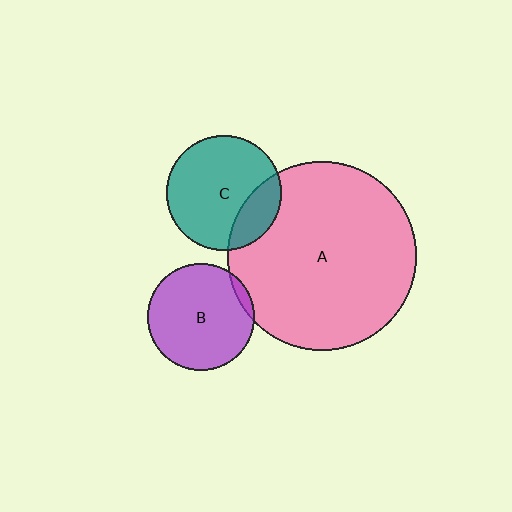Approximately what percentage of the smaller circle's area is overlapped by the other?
Approximately 5%.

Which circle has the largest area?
Circle A (pink).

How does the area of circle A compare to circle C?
Approximately 2.7 times.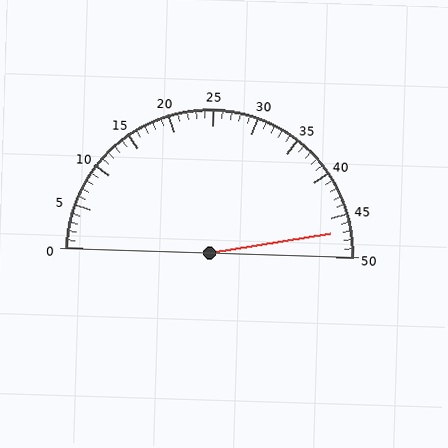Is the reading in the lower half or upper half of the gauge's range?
The reading is in the upper half of the range (0 to 50).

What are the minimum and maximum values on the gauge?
The gauge ranges from 0 to 50.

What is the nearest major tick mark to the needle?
The nearest major tick mark is 45.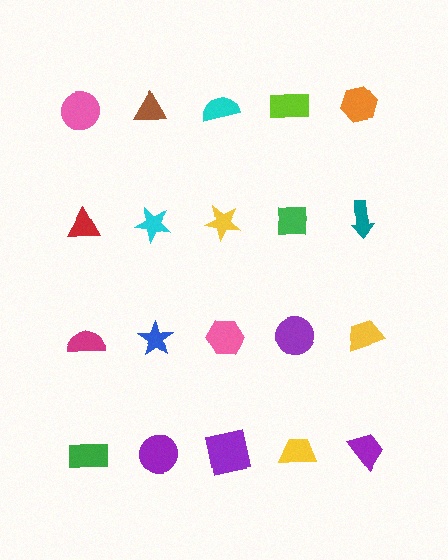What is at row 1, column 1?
A pink circle.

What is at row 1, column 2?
A brown triangle.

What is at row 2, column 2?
A cyan star.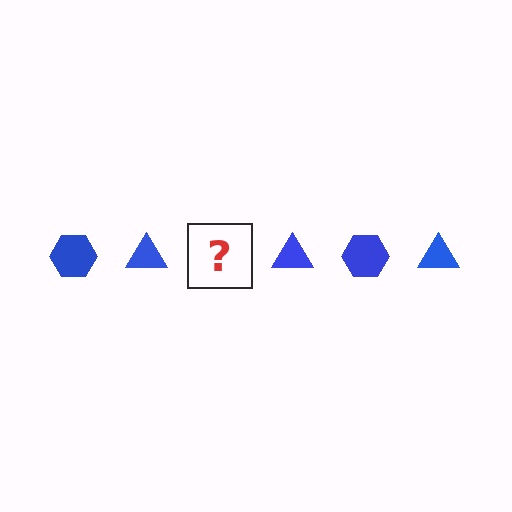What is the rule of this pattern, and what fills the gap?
The rule is that the pattern cycles through hexagon, triangle shapes in blue. The gap should be filled with a blue hexagon.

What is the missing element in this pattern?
The missing element is a blue hexagon.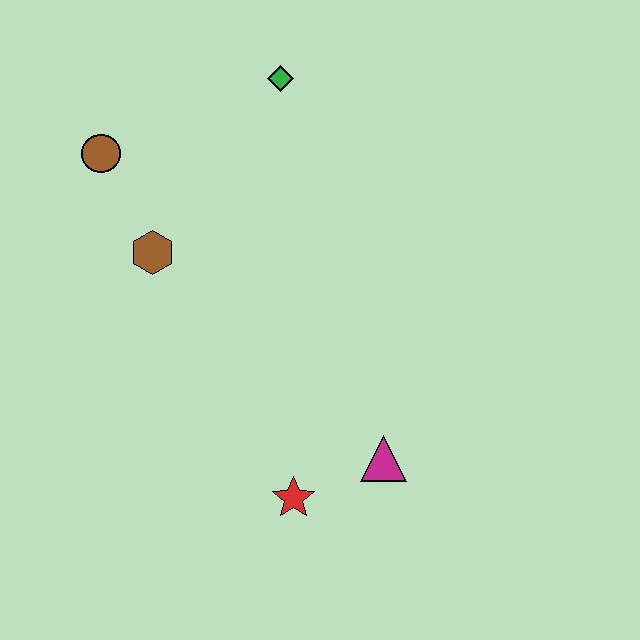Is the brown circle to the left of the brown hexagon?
Yes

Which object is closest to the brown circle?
The brown hexagon is closest to the brown circle.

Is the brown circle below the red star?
No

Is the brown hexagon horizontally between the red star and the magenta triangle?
No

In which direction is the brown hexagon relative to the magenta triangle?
The brown hexagon is to the left of the magenta triangle.